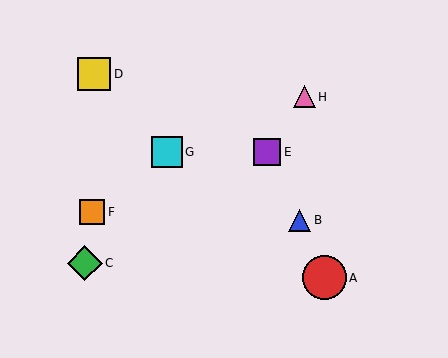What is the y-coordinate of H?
Object H is at y≈97.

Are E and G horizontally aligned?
Yes, both are at y≈152.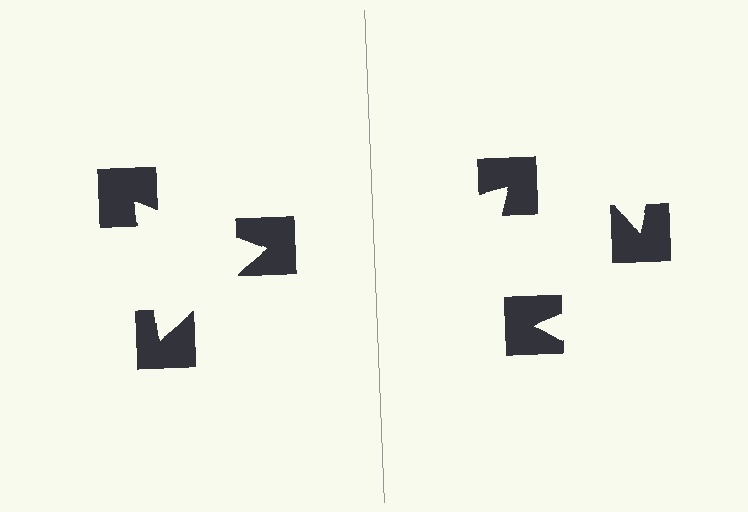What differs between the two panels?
The notched squares are positioned identically on both sides; only the wedge orientations differ. On the left they align to a triangle; on the right they are misaligned.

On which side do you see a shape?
An illusory triangle appears on the left side. On the right side the wedge cuts are rotated, so no coherent shape forms.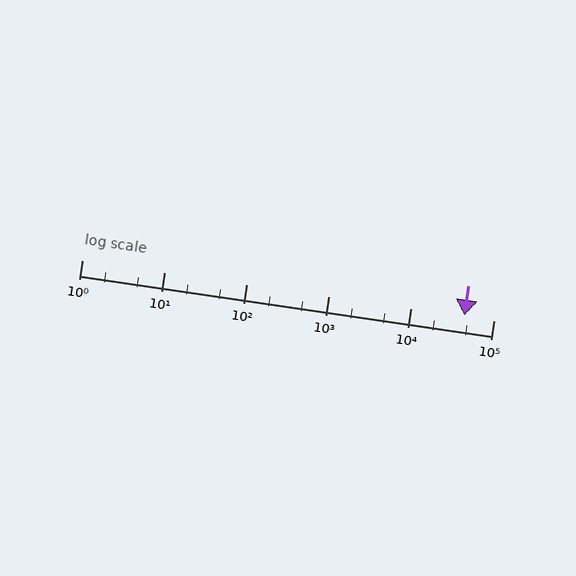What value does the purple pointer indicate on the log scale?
The pointer indicates approximately 44000.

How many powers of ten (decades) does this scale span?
The scale spans 5 decades, from 1 to 100000.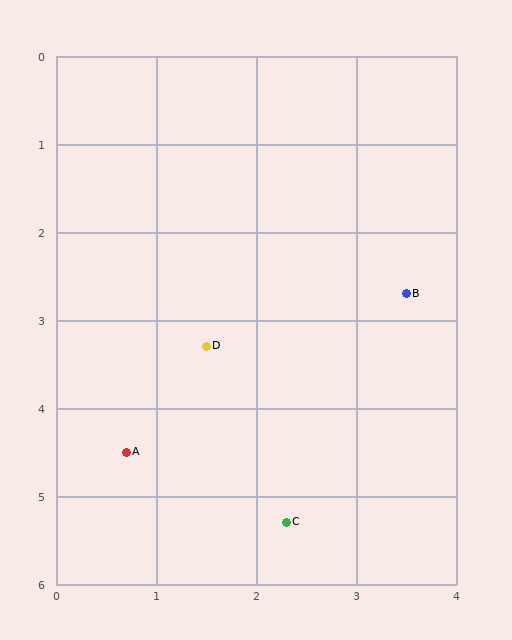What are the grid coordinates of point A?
Point A is at approximately (0.7, 4.5).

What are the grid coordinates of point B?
Point B is at approximately (3.5, 2.7).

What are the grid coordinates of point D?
Point D is at approximately (1.5, 3.3).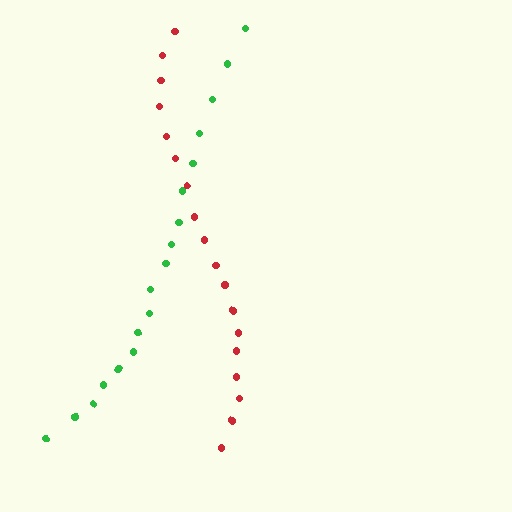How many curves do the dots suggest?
There are 2 distinct paths.